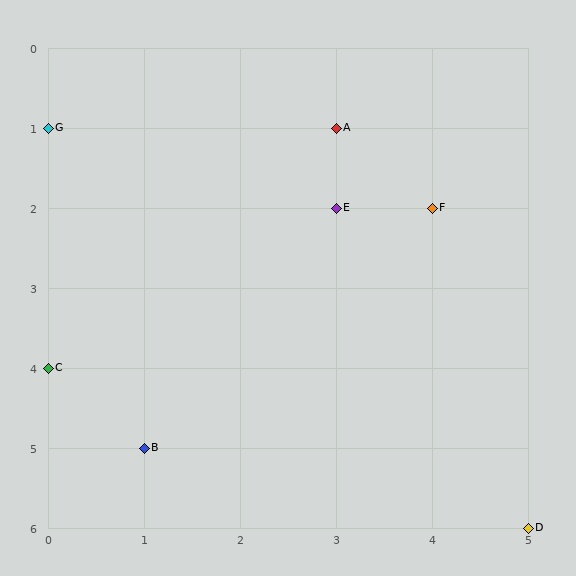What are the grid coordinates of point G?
Point G is at grid coordinates (0, 1).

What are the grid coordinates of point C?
Point C is at grid coordinates (0, 4).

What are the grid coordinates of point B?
Point B is at grid coordinates (1, 5).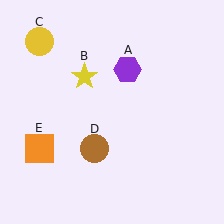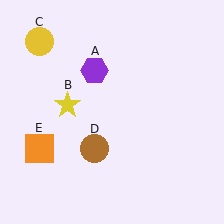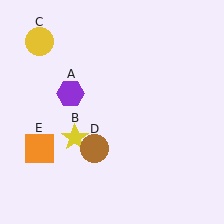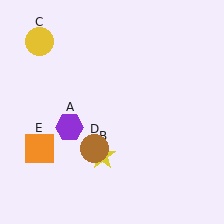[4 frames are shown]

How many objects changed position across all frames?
2 objects changed position: purple hexagon (object A), yellow star (object B).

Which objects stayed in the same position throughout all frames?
Yellow circle (object C) and brown circle (object D) and orange square (object E) remained stationary.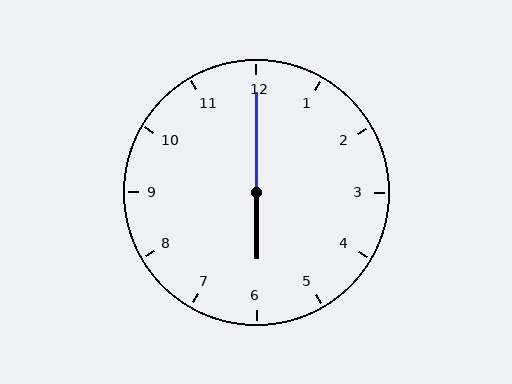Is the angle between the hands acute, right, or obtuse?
It is obtuse.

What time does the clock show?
6:00.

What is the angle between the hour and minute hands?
Approximately 180 degrees.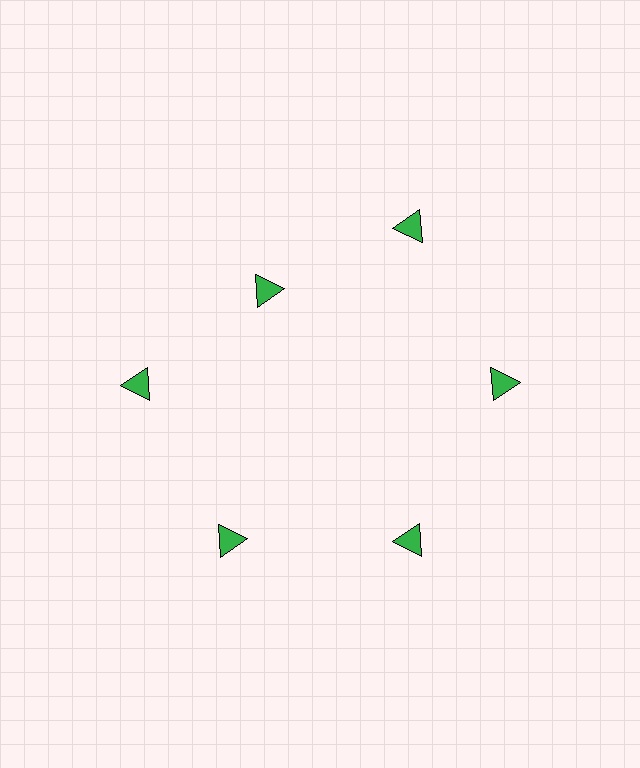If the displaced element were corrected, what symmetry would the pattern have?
It would have 6-fold rotational symmetry — the pattern would map onto itself every 60 degrees.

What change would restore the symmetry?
The symmetry would be restored by moving it outward, back onto the ring so that all 6 triangles sit at equal angles and equal distance from the center.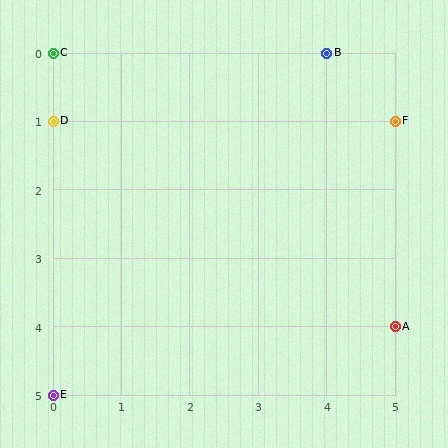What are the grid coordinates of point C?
Point C is at grid coordinates (0, 0).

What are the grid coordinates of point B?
Point B is at grid coordinates (4, 0).